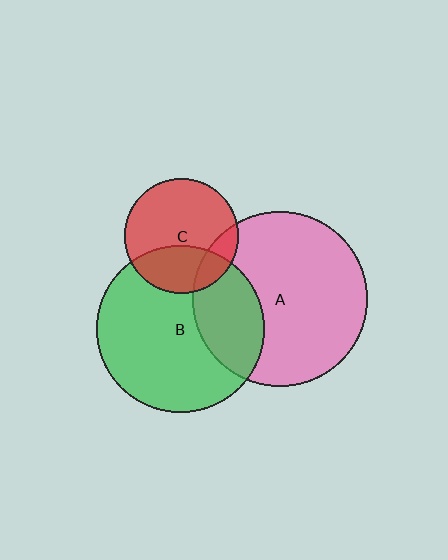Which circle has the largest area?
Circle A (pink).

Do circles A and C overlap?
Yes.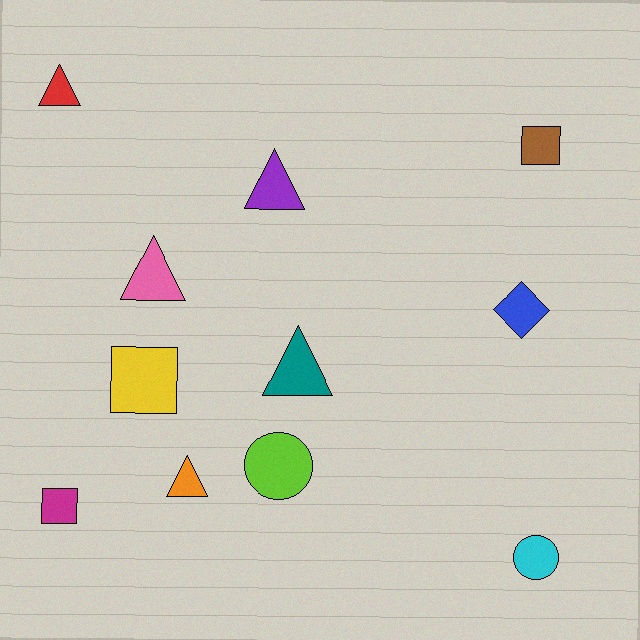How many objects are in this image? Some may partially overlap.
There are 11 objects.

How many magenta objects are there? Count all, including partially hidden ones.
There is 1 magenta object.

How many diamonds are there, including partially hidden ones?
There is 1 diamond.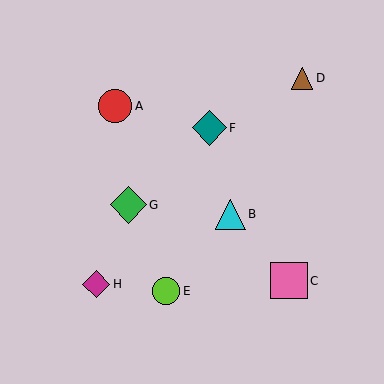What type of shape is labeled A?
Shape A is a red circle.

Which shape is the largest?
The pink square (labeled C) is the largest.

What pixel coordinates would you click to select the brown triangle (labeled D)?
Click at (302, 79) to select the brown triangle D.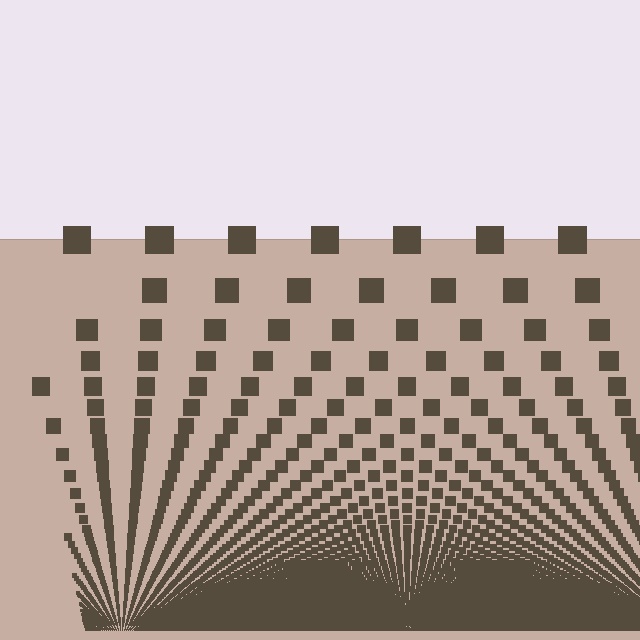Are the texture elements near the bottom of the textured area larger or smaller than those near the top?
Smaller. The gradient is inverted — elements near the bottom are smaller and denser.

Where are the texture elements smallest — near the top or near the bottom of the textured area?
Near the bottom.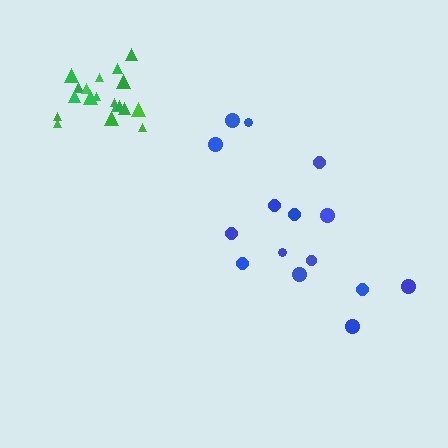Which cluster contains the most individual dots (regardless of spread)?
Green (19).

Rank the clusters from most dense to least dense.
green, blue.